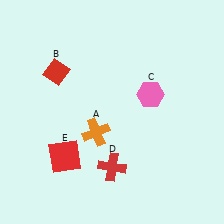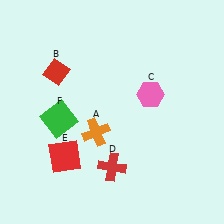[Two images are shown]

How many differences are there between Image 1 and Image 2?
There is 1 difference between the two images.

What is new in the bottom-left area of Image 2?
A green square (F) was added in the bottom-left area of Image 2.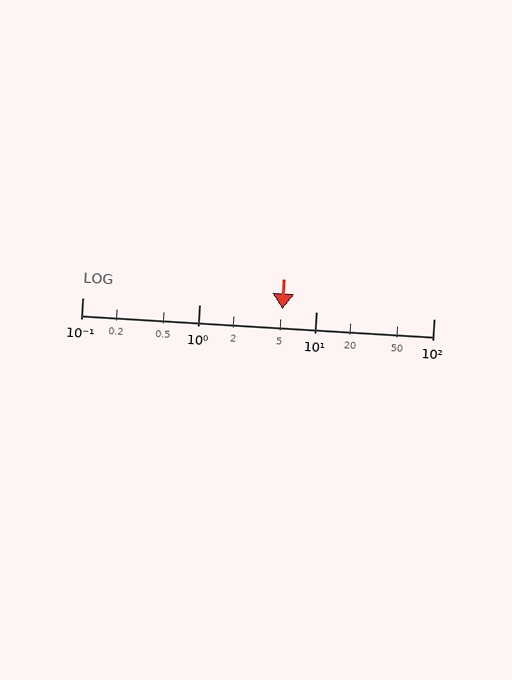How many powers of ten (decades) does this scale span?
The scale spans 3 decades, from 0.1 to 100.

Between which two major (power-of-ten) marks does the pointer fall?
The pointer is between 1 and 10.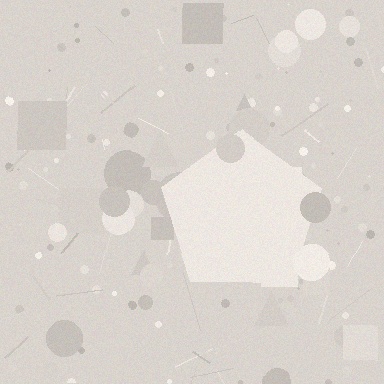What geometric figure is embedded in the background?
A pentagon is embedded in the background.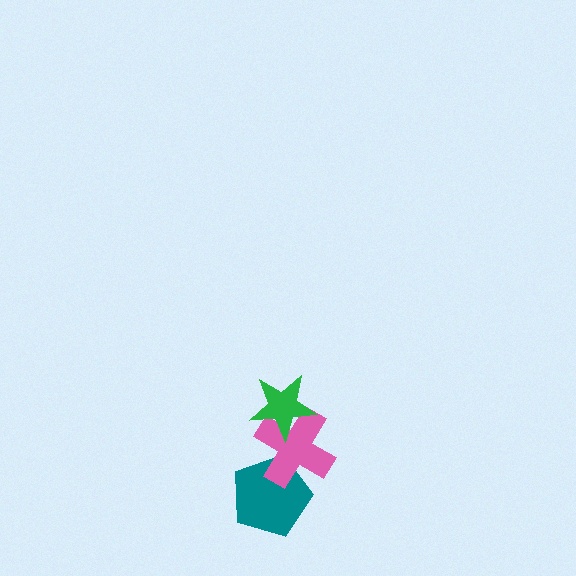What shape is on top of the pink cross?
The green star is on top of the pink cross.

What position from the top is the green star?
The green star is 1st from the top.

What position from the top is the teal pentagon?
The teal pentagon is 3rd from the top.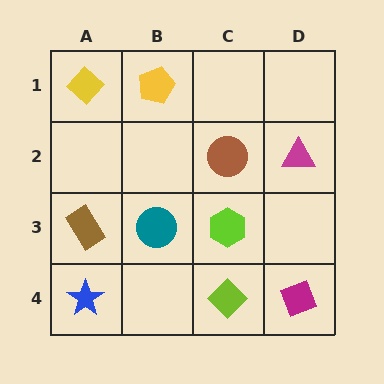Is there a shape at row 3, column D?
No, that cell is empty.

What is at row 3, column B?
A teal circle.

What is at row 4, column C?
A lime diamond.